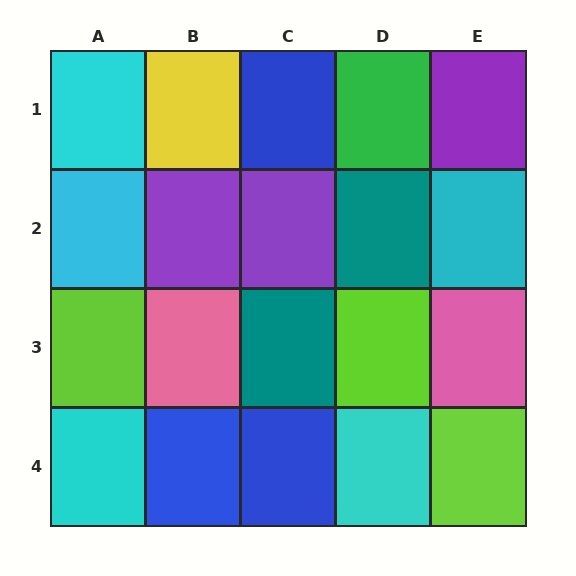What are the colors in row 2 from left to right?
Cyan, purple, purple, teal, cyan.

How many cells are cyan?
5 cells are cyan.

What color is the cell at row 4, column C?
Blue.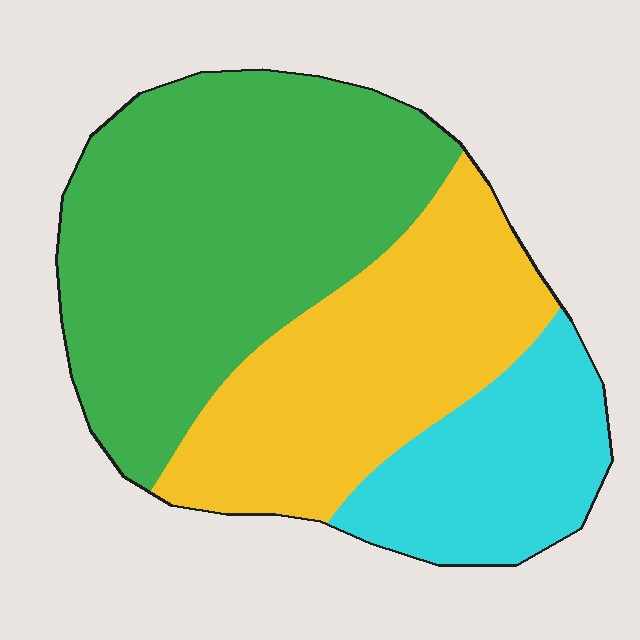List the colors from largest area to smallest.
From largest to smallest: green, yellow, cyan.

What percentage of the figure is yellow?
Yellow takes up between a quarter and a half of the figure.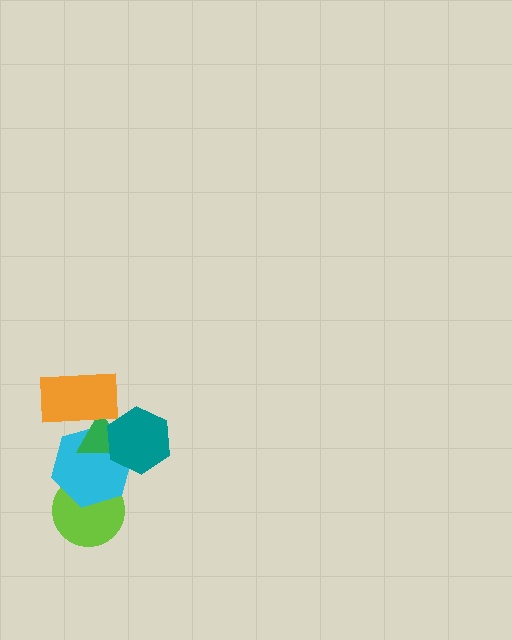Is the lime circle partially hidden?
Yes, it is partially covered by another shape.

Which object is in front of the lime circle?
The cyan hexagon is in front of the lime circle.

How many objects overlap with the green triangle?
3 objects overlap with the green triangle.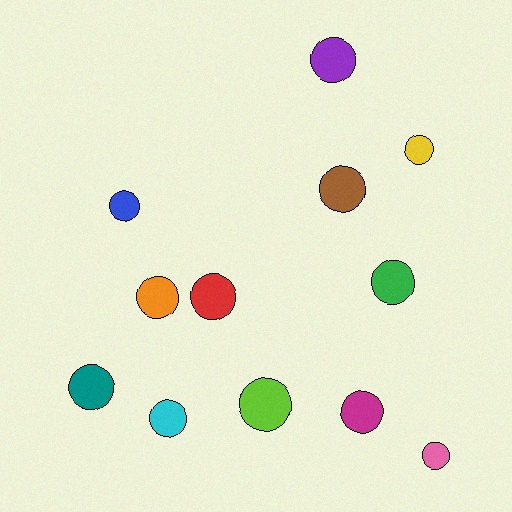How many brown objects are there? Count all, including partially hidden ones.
There is 1 brown object.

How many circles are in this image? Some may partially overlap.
There are 12 circles.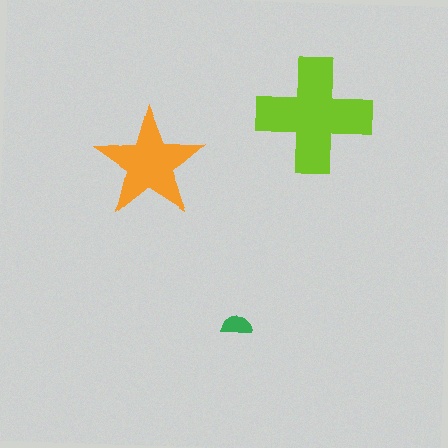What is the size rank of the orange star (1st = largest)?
2nd.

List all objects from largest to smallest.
The lime cross, the orange star, the green semicircle.